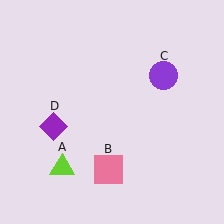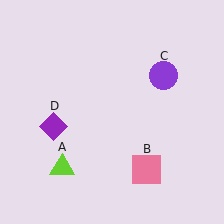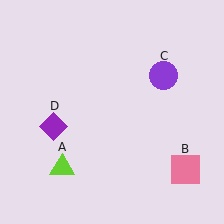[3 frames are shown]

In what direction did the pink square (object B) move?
The pink square (object B) moved right.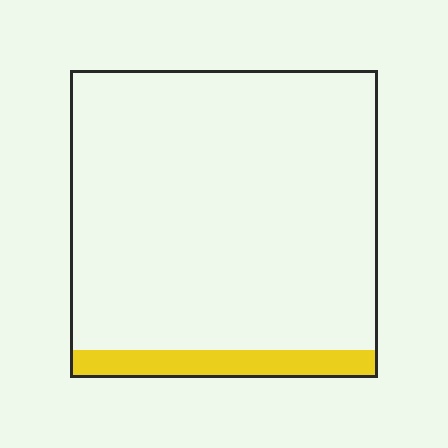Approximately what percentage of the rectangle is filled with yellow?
Approximately 10%.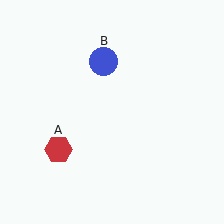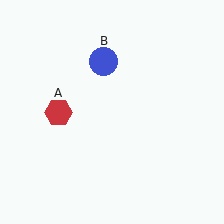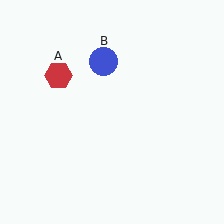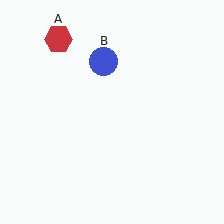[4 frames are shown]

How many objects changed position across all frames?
1 object changed position: red hexagon (object A).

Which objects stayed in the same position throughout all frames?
Blue circle (object B) remained stationary.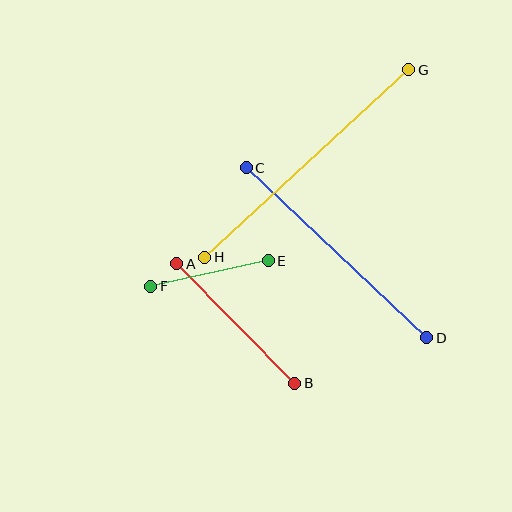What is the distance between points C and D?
The distance is approximately 248 pixels.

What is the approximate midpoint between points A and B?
The midpoint is at approximately (236, 323) pixels.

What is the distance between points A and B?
The distance is approximately 168 pixels.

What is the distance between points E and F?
The distance is approximately 120 pixels.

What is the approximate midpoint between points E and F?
The midpoint is at approximately (209, 274) pixels.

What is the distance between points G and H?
The distance is approximately 277 pixels.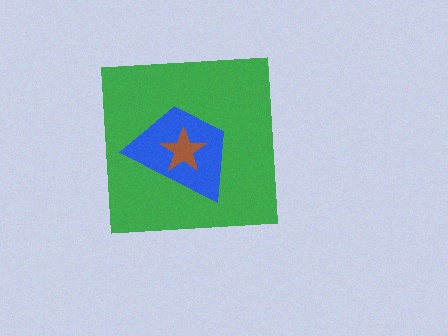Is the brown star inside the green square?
Yes.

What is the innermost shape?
The brown star.